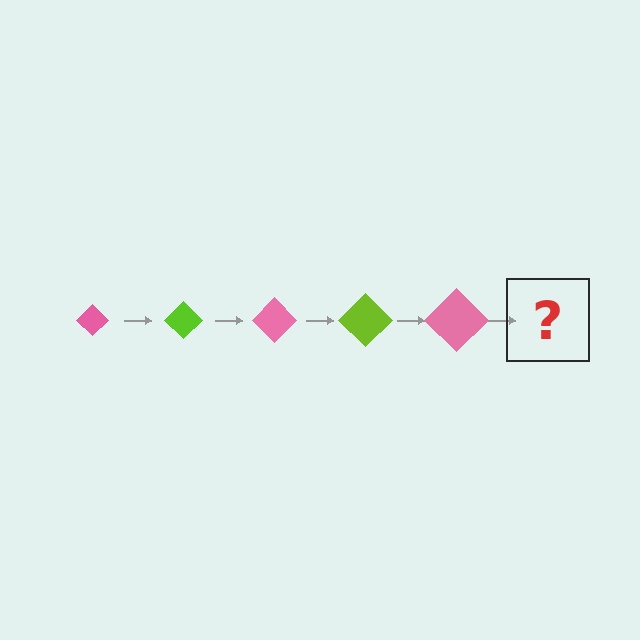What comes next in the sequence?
The next element should be a lime diamond, larger than the previous one.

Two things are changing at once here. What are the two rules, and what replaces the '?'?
The two rules are that the diamond grows larger each step and the color cycles through pink and lime. The '?' should be a lime diamond, larger than the previous one.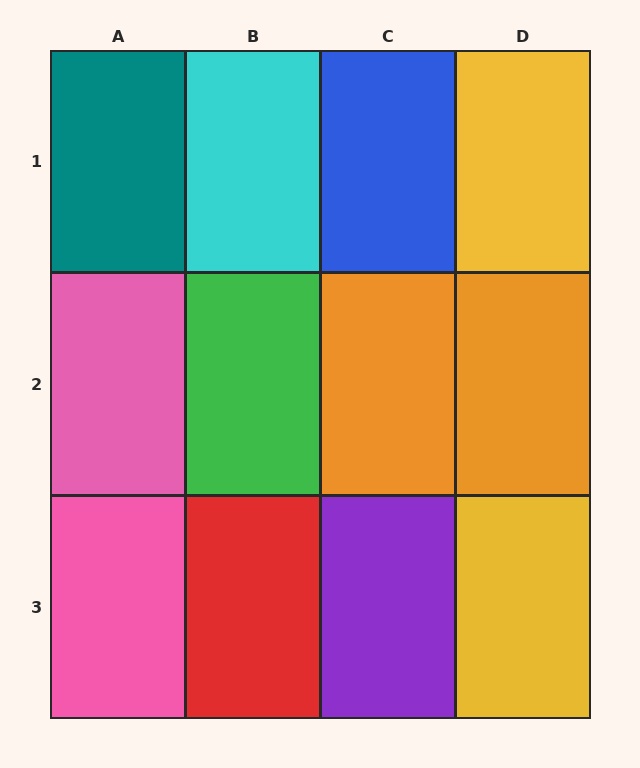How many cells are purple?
1 cell is purple.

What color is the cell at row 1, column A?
Teal.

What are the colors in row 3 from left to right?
Pink, red, purple, yellow.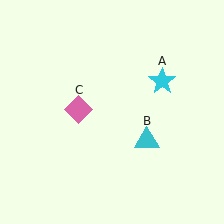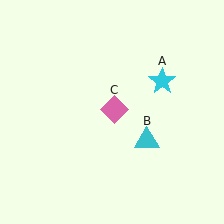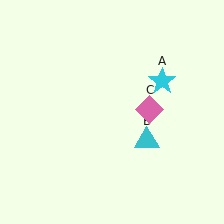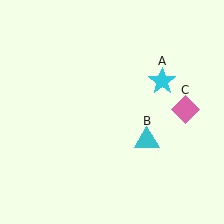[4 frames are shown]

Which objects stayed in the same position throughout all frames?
Cyan star (object A) and cyan triangle (object B) remained stationary.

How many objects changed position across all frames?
1 object changed position: pink diamond (object C).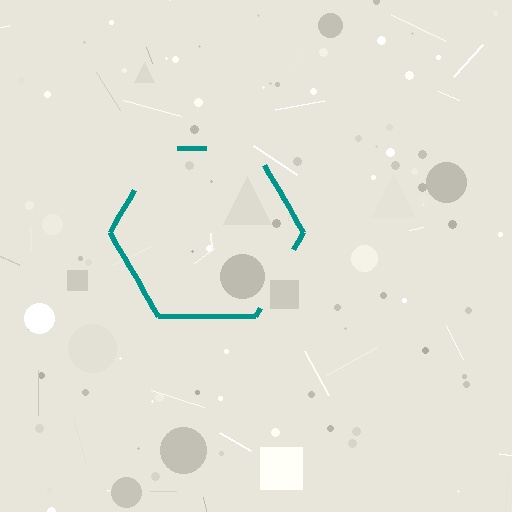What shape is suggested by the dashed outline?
The dashed outline suggests a hexagon.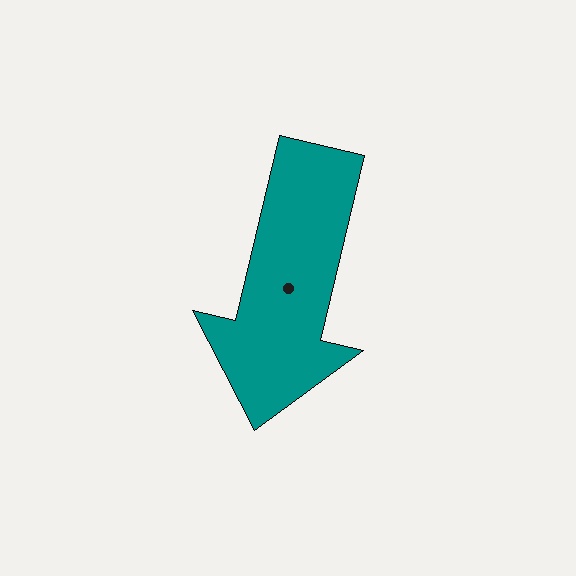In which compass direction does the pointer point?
South.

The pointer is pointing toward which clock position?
Roughly 6 o'clock.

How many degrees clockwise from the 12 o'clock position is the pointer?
Approximately 193 degrees.